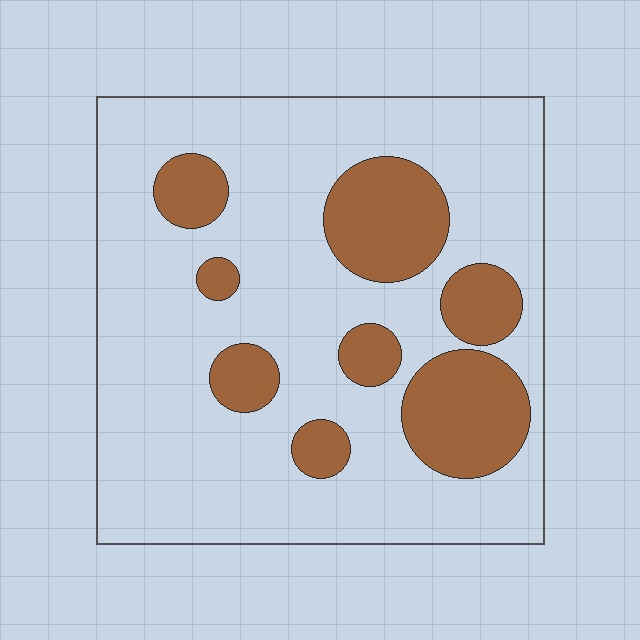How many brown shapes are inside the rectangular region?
8.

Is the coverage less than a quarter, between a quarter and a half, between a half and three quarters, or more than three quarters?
Less than a quarter.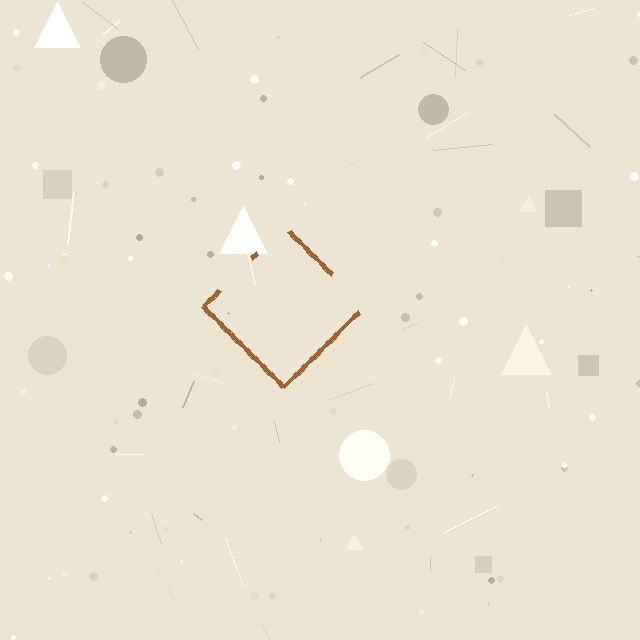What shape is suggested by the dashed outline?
The dashed outline suggests a diamond.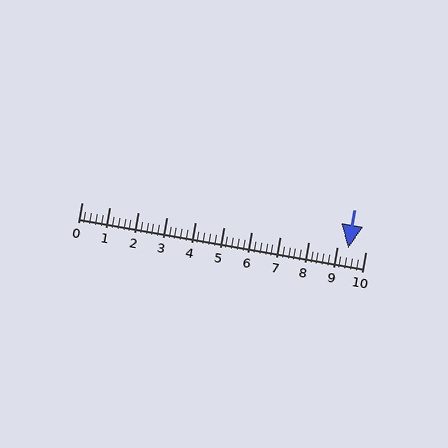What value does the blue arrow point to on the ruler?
The blue arrow points to approximately 9.4.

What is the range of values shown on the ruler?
The ruler shows values from 0 to 10.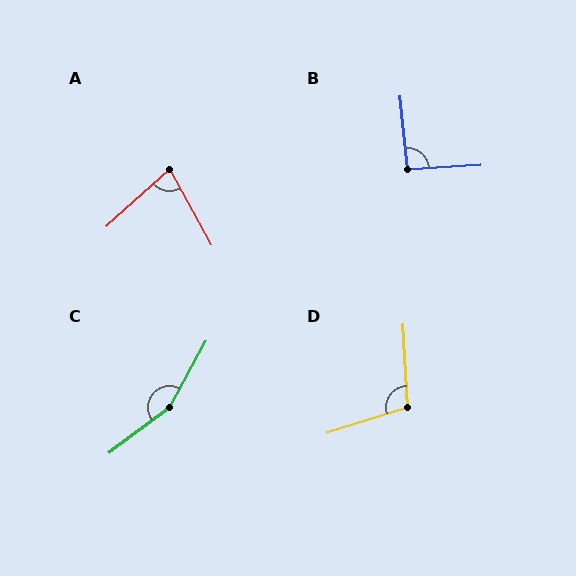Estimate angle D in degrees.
Approximately 105 degrees.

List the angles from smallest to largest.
A (77°), B (92°), D (105°), C (156°).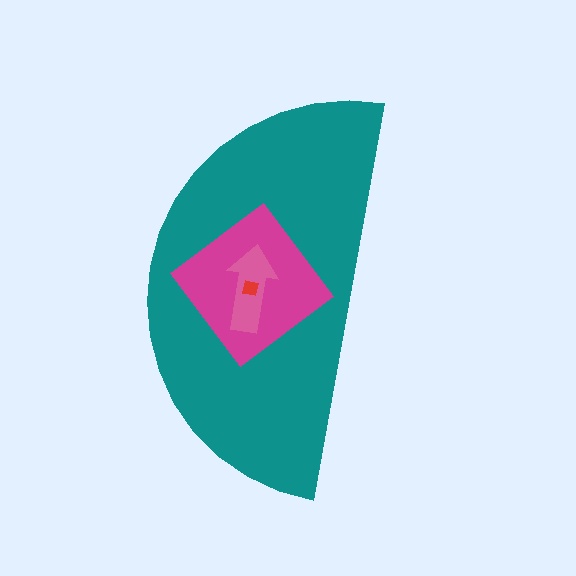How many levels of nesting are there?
4.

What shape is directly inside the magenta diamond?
The pink arrow.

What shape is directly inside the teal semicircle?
The magenta diamond.